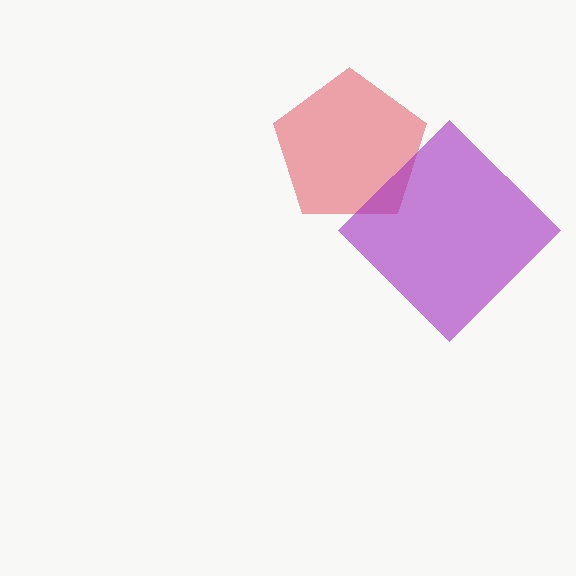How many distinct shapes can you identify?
There are 2 distinct shapes: a red pentagon, a purple diamond.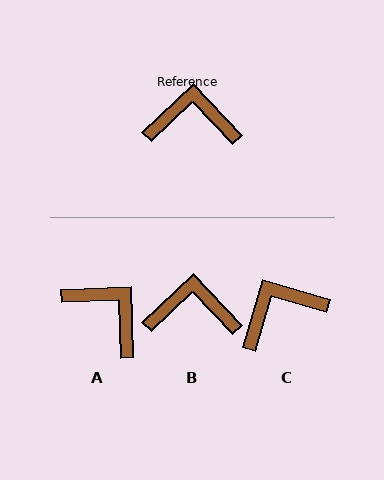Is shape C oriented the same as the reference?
No, it is off by about 31 degrees.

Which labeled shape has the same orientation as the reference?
B.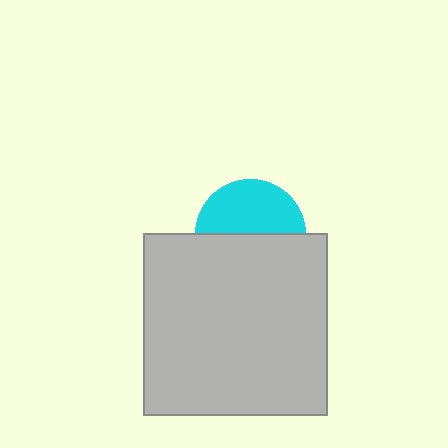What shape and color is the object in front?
The object in front is a light gray rectangle.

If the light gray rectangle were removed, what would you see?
You would see the complete cyan circle.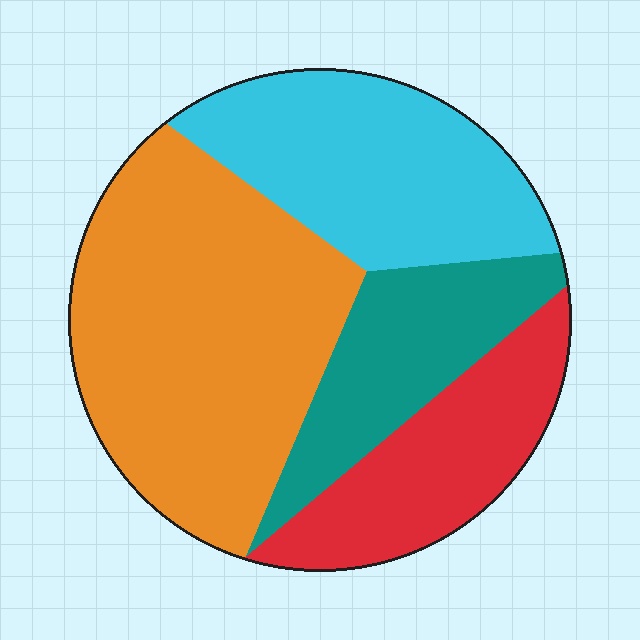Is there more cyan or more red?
Cyan.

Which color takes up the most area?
Orange, at roughly 40%.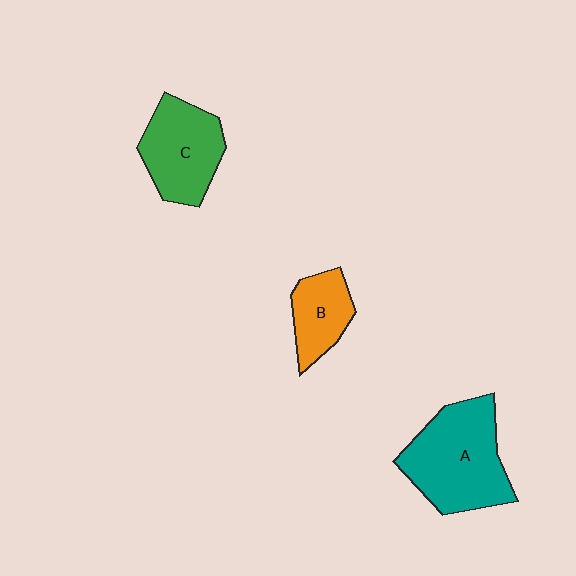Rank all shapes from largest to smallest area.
From largest to smallest: A (teal), C (green), B (orange).